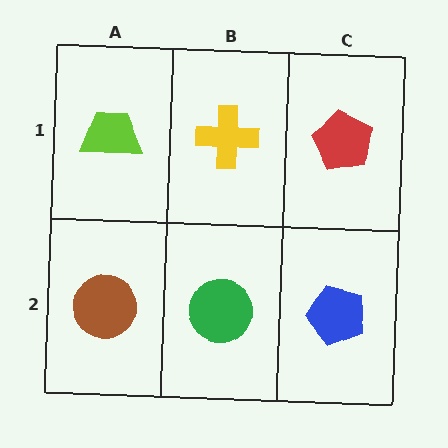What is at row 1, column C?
A red pentagon.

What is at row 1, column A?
A lime trapezoid.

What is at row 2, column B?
A green circle.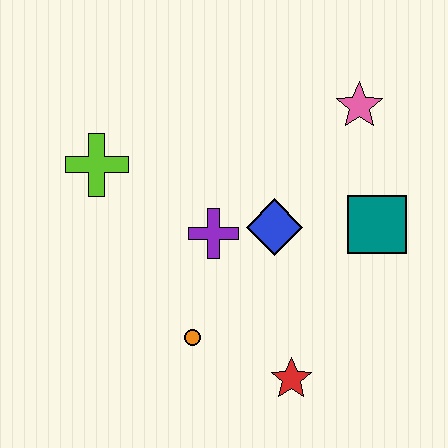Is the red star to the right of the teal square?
No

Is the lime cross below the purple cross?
No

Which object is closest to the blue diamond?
The purple cross is closest to the blue diamond.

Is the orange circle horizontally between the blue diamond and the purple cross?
No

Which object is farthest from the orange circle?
The pink star is farthest from the orange circle.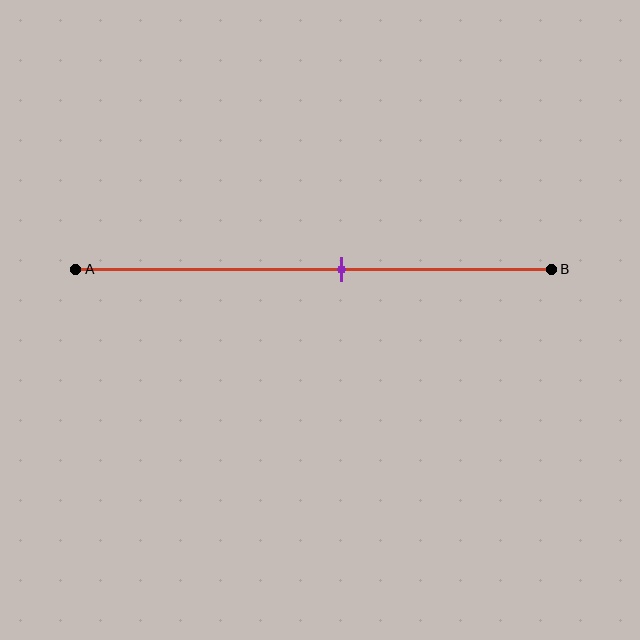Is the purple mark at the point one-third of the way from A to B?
No, the mark is at about 55% from A, not at the 33% one-third point.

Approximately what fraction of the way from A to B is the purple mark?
The purple mark is approximately 55% of the way from A to B.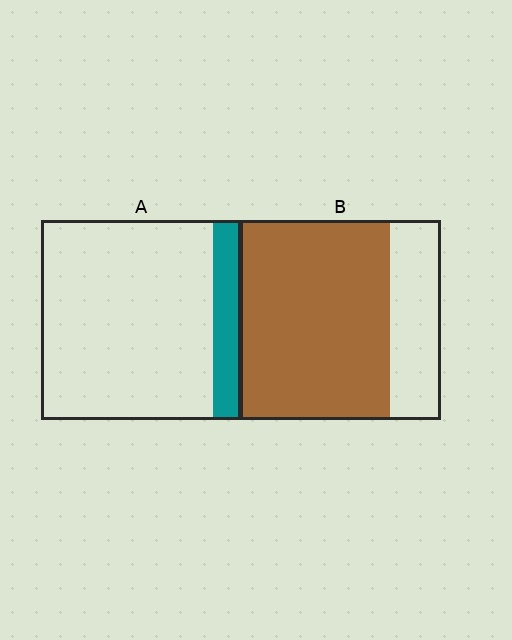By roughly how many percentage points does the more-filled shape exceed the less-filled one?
By roughly 60 percentage points (B over A).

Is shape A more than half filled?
No.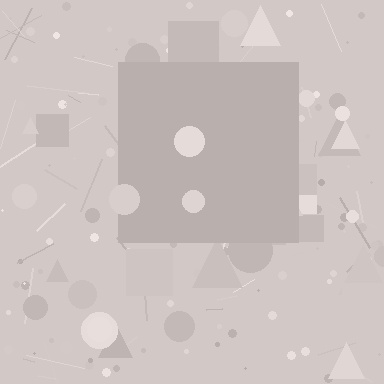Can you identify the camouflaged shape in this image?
The camouflaged shape is a square.